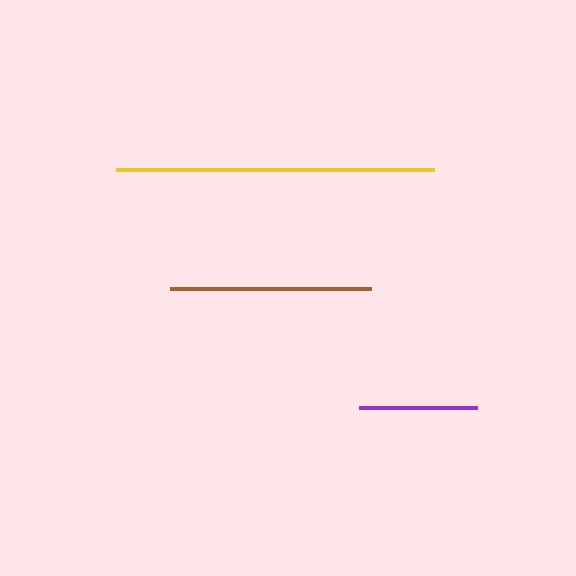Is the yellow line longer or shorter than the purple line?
The yellow line is longer than the purple line.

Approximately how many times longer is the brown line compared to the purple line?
The brown line is approximately 1.7 times the length of the purple line.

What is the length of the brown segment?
The brown segment is approximately 201 pixels long.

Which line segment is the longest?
The yellow line is the longest at approximately 318 pixels.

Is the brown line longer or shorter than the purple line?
The brown line is longer than the purple line.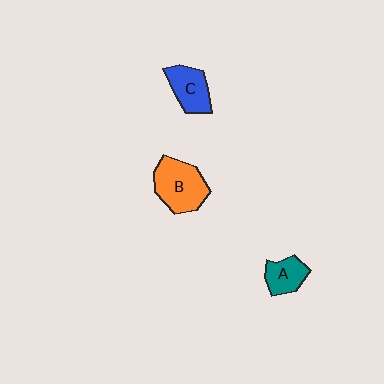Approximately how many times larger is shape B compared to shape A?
Approximately 1.7 times.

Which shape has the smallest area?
Shape A (teal).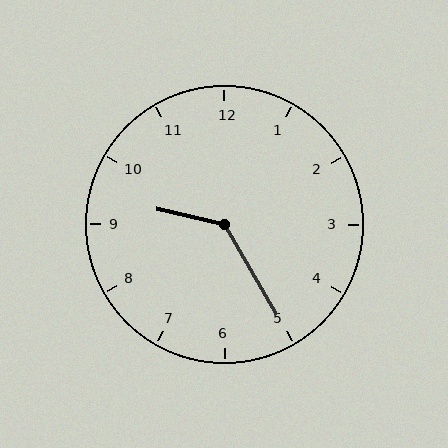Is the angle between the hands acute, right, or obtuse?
It is obtuse.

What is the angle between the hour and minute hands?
Approximately 132 degrees.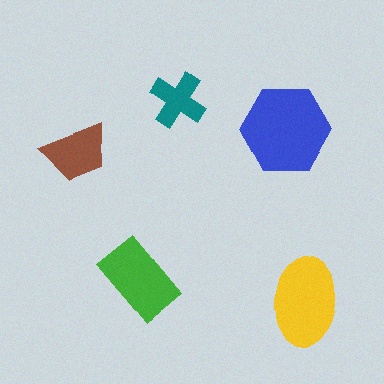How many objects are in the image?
There are 5 objects in the image.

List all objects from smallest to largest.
The teal cross, the brown trapezoid, the green rectangle, the yellow ellipse, the blue hexagon.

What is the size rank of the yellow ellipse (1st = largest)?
2nd.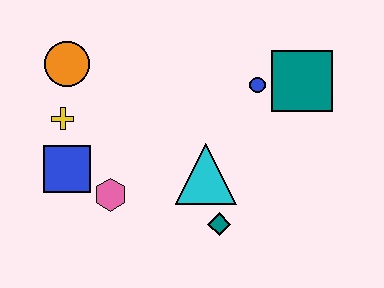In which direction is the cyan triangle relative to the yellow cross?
The cyan triangle is to the right of the yellow cross.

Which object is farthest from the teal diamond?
The orange circle is farthest from the teal diamond.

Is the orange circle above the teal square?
Yes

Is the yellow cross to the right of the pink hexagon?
No